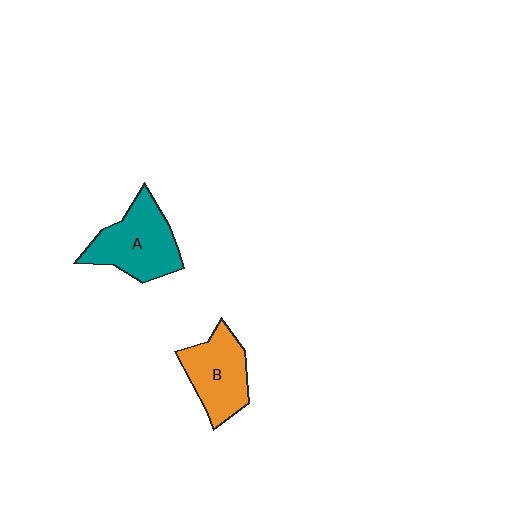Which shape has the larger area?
Shape A (teal).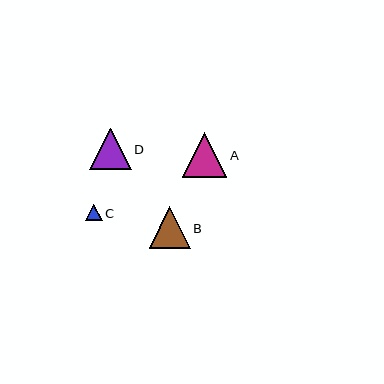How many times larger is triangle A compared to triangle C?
Triangle A is approximately 2.7 times the size of triangle C.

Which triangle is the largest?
Triangle A is the largest with a size of approximately 44 pixels.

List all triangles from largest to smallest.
From largest to smallest: A, D, B, C.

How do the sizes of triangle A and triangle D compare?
Triangle A and triangle D are approximately the same size.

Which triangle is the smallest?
Triangle C is the smallest with a size of approximately 16 pixels.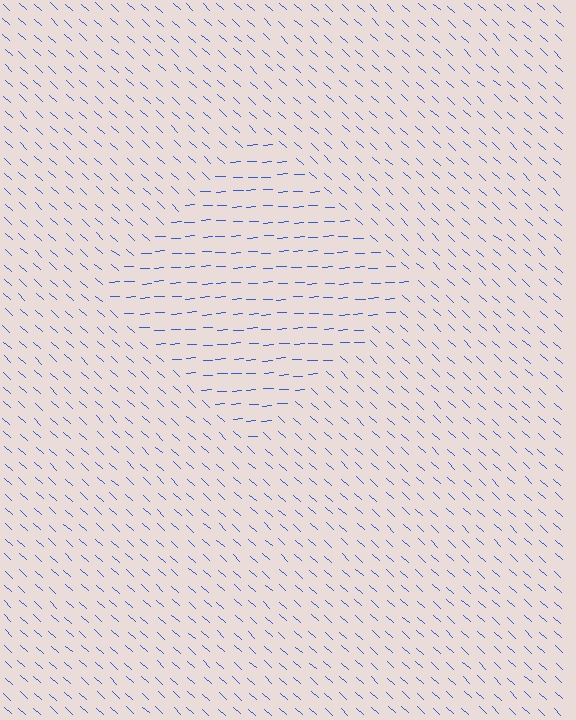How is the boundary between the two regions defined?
The boundary is defined purely by a change in line orientation (approximately 45 degrees difference). All lines are the same color and thickness.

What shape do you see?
I see a diamond.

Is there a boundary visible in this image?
Yes, there is a texture boundary formed by a change in line orientation.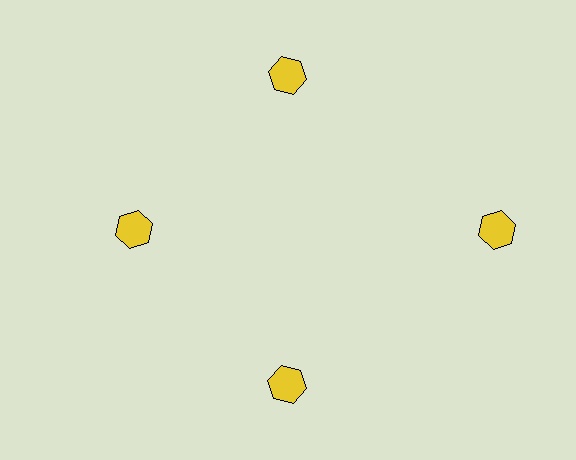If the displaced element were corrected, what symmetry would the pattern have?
It would have 4-fold rotational symmetry — the pattern would map onto itself every 90 degrees.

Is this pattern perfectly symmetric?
No. The 4 yellow hexagons are arranged in a ring, but one element near the 3 o'clock position is pushed outward from the center, breaking the 4-fold rotational symmetry.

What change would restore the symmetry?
The symmetry would be restored by moving it inward, back onto the ring so that all 4 hexagons sit at equal angles and equal distance from the center.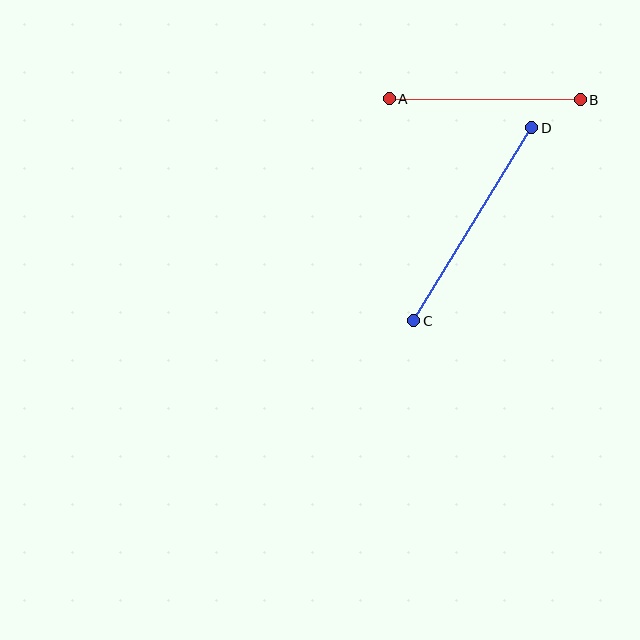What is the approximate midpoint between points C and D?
The midpoint is at approximately (473, 224) pixels.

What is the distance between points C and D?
The distance is approximately 226 pixels.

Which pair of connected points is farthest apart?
Points C and D are farthest apart.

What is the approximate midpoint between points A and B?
The midpoint is at approximately (485, 99) pixels.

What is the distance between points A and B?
The distance is approximately 191 pixels.